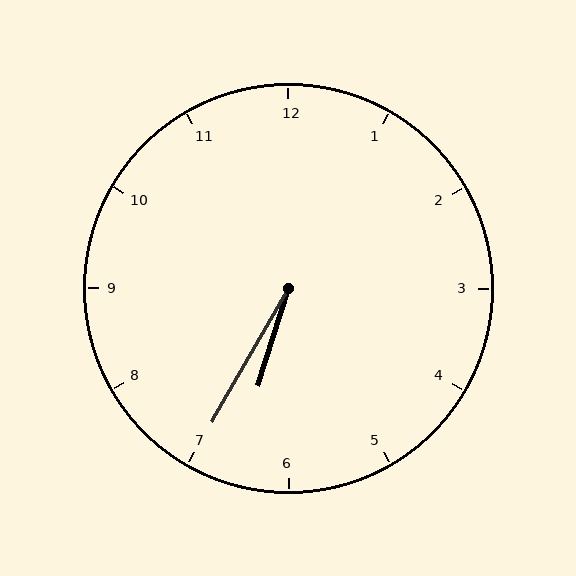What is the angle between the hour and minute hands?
Approximately 12 degrees.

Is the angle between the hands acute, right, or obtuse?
It is acute.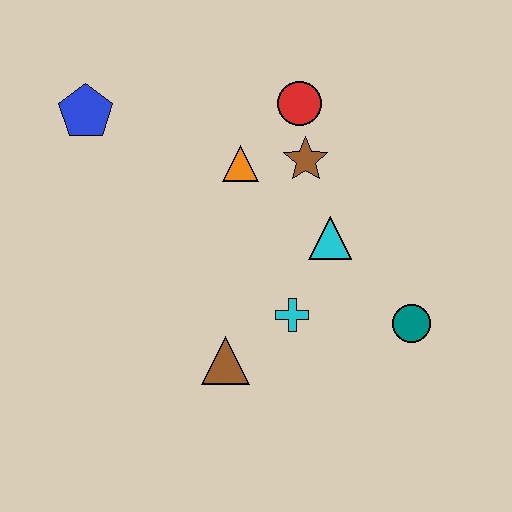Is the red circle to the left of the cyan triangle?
Yes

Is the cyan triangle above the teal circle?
Yes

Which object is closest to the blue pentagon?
The orange triangle is closest to the blue pentagon.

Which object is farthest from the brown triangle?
The blue pentagon is farthest from the brown triangle.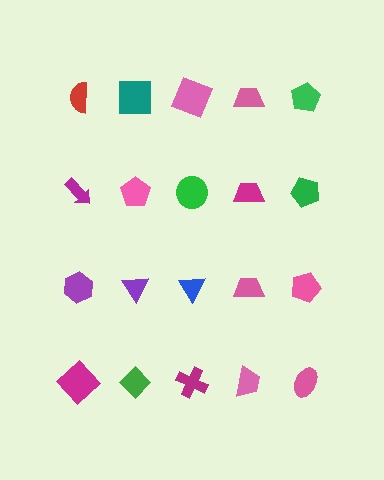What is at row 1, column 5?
A green pentagon.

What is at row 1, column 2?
A teal square.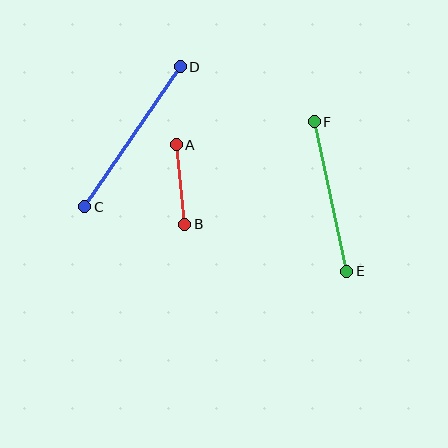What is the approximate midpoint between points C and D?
The midpoint is at approximately (132, 137) pixels.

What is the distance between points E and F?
The distance is approximately 153 pixels.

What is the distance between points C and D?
The distance is approximately 170 pixels.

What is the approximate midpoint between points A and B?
The midpoint is at approximately (181, 184) pixels.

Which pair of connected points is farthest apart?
Points C and D are farthest apart.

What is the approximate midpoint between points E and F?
The midpoint is at approximately (331, 197) pixels.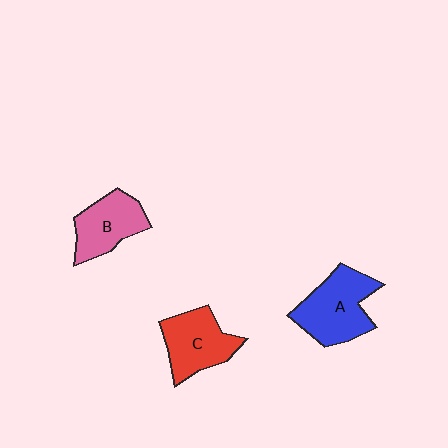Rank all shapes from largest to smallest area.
From largest to smallest: A (blue), C (red), B (pink).